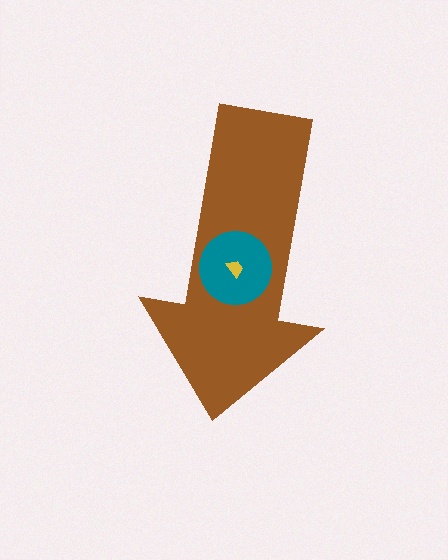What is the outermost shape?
The brown arrow.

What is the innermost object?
The yellow trapezoid.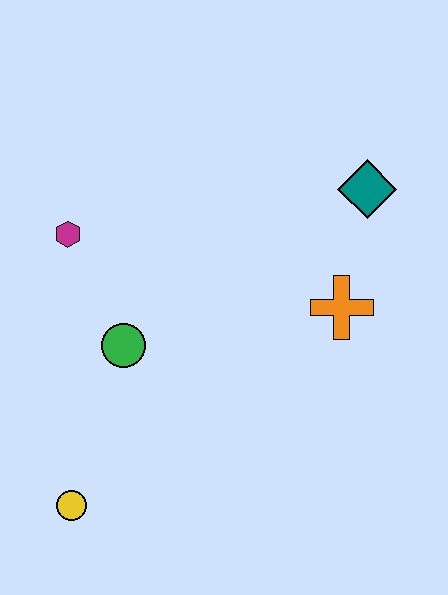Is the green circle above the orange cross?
No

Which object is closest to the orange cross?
The teal diamond is closest to the orange cross.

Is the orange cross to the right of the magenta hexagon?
Yes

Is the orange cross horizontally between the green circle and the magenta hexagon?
No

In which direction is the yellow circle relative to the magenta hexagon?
The yellow circle is below the magenta hexagon.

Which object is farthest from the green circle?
The teal diamond is farthest from the green circle.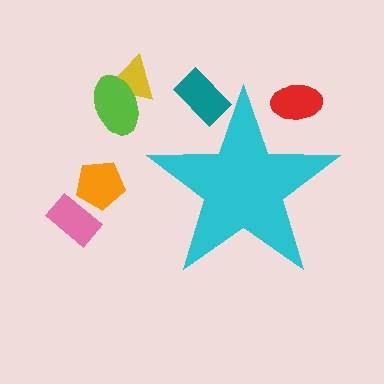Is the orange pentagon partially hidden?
No, the orange pentagon is fully visible.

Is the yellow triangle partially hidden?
No, the yellow triangle is fully visible.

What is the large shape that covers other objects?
A cyan star.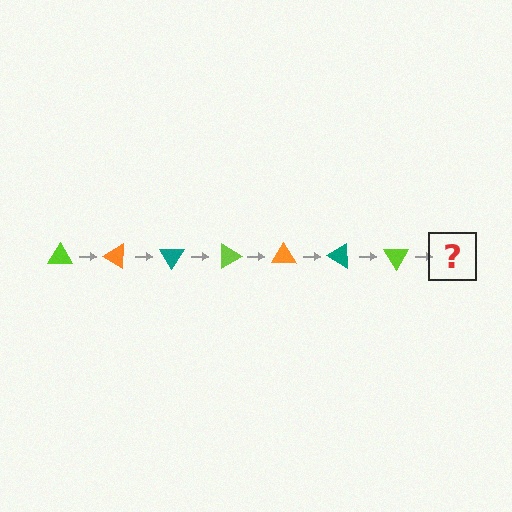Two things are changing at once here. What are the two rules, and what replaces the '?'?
The two rules are that it rotates 30 degrees each step and the color cycles through lime, orange, and teal. The '?' should be an orange triangle, rotated 210 degrees from the start.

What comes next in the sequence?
The next element should be an orange triangle, rotated 210 degrees from the start.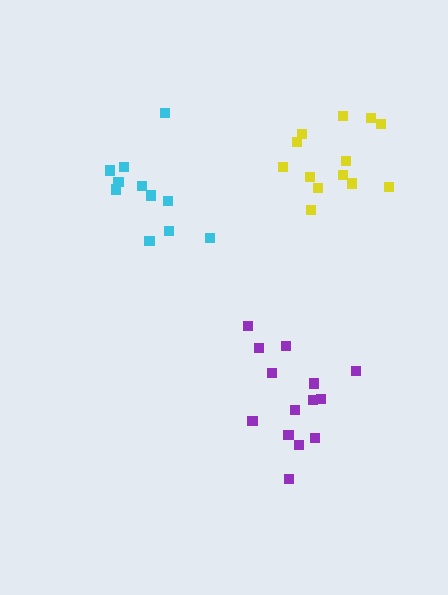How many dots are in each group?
Group 1: 13 dots, Group 2: 14 dots, Group 3: 11 dots (38 total).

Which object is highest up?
The yellow cluster is topmost.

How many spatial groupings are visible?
There are 3 spatial groupings.